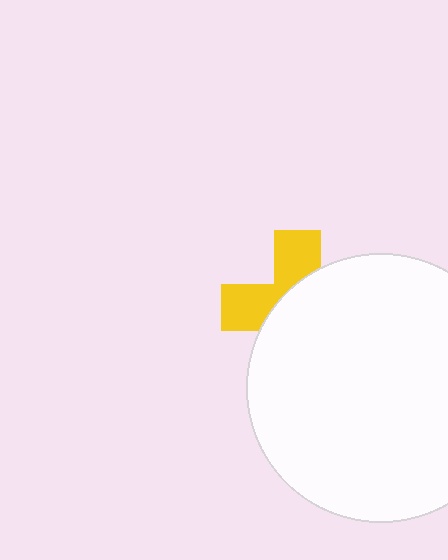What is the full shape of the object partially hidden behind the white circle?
The partially hidden object is a yellow cross.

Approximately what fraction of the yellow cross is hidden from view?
Roughly 61% of the yellow cross is hidden behind the white circle.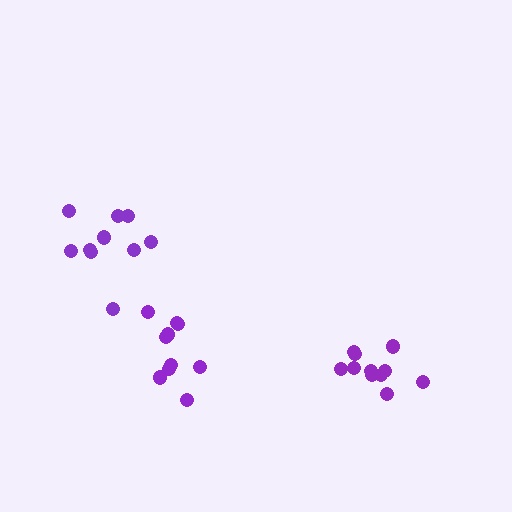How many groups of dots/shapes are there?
There are 3 groups.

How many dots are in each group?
Group 1: 11 dots, Group 2: 11 dots, Group 3: 10 dots (32 total).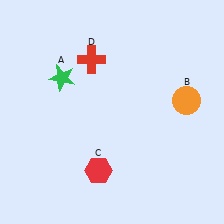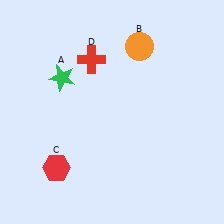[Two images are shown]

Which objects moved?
The objects that moved are: the orange circle (B), the red hexagon (C).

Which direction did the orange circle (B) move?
The orange circle (B) moved up.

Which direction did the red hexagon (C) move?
The red hexagon (C) moved left.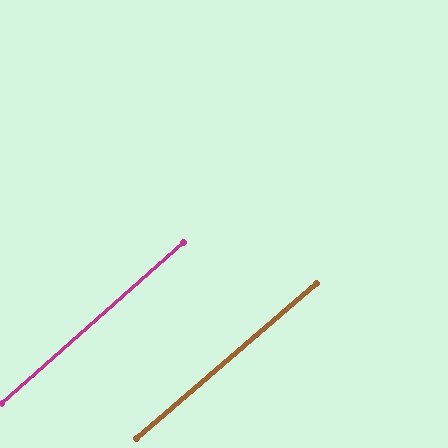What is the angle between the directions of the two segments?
Approximately 1 degree.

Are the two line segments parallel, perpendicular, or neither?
Parallel — their directions differ by only 0.8°.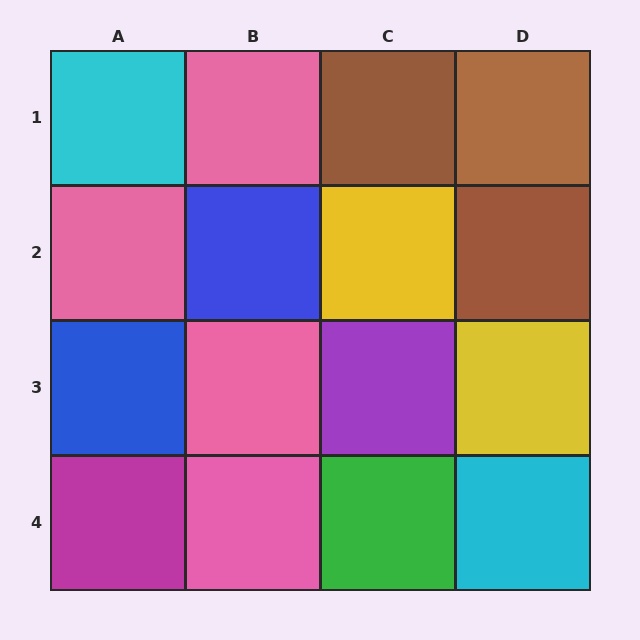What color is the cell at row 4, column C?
Green.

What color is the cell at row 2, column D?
Brown.